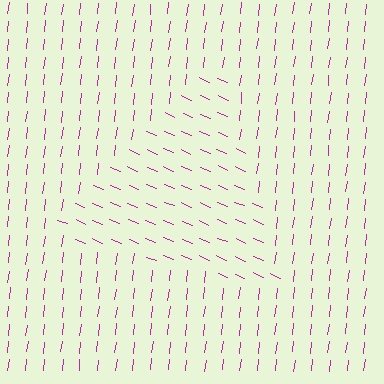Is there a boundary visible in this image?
Yes, there is a texture boundary formed by a change in line orientation.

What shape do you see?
I see a triangle.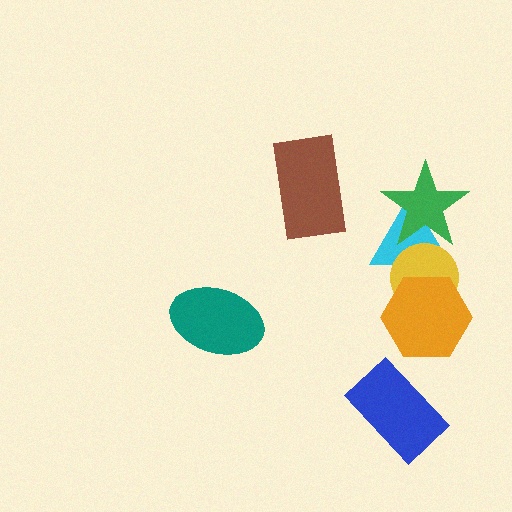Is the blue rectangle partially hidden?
No, no other shape covers it.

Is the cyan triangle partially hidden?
Yes, it is partially covered by another shape.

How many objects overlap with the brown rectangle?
0 objects overlap with the brown rectangle.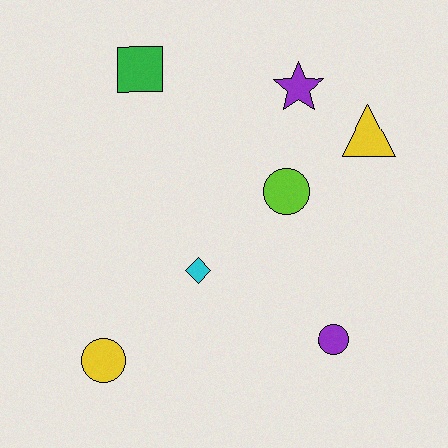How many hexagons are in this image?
There are no hexagons.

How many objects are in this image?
There are 7 objects.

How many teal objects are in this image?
There are no teal objects.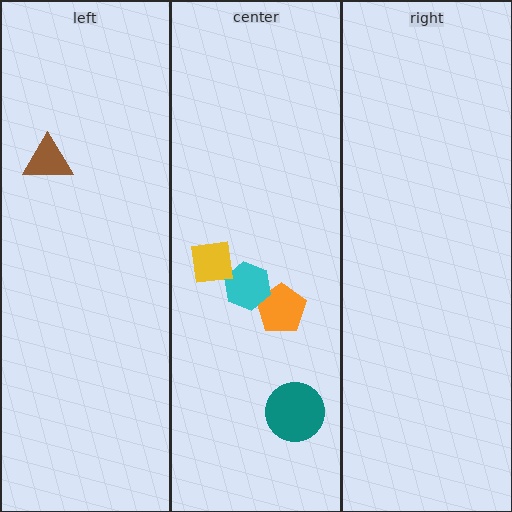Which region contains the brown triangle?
The left region.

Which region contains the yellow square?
The center region.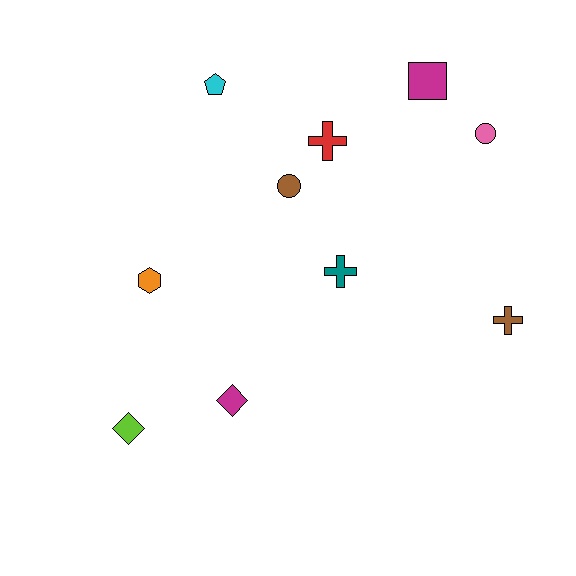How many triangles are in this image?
There are no triangles.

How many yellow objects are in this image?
There are no yellow objects.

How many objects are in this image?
There are 10 objects.